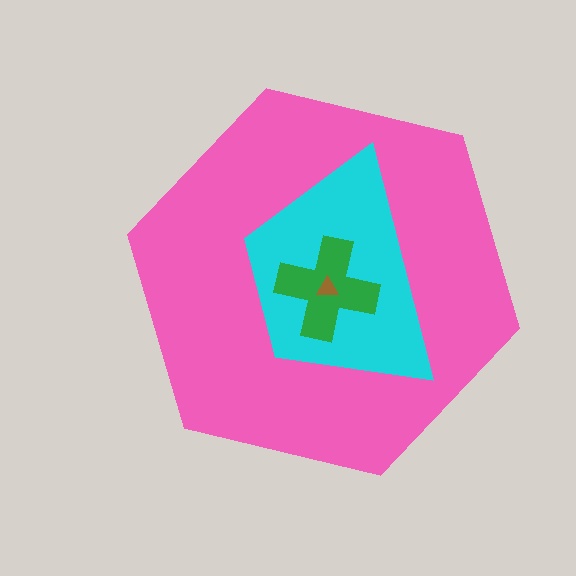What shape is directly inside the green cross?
The brown triangle.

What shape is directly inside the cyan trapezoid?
The green cross.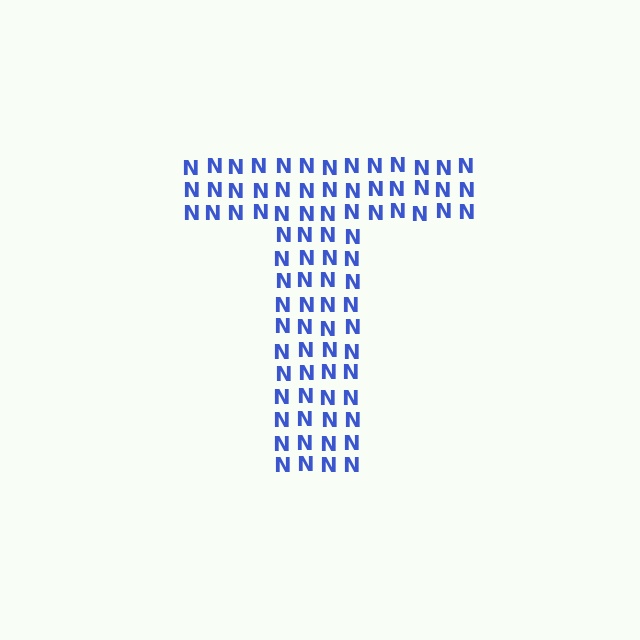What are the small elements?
The small elements are letter N's.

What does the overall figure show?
The overall figure shows the letter T.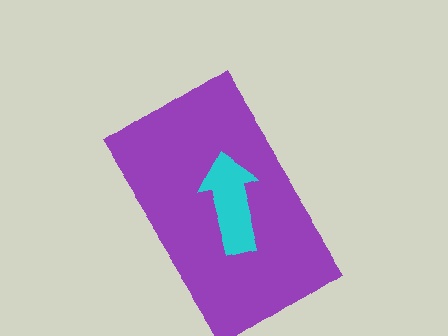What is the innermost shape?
The cyan arrow.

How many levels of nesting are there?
2.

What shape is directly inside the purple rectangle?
The cyan arrow.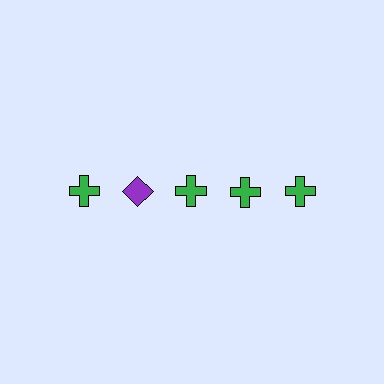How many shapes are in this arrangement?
There are 5 shapes arranged in a grid pattern.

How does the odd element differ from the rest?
It differs in both color (purple instead of green) and shape (diamond instead of cross).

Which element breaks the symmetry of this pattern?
The purple diamond in the top row, second from left column breaks the symmetry. All other shapes are green crosses.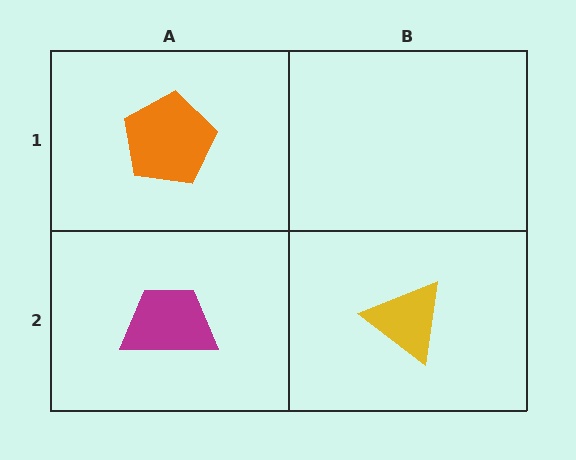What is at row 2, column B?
A yellow triangle.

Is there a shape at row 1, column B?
No, that cell is empty.